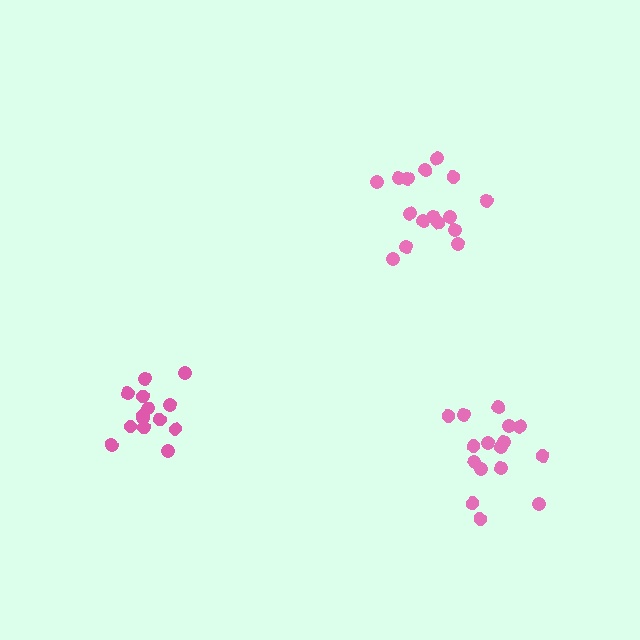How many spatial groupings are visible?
There are 3 spatial groupings.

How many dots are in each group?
Group 1: 16 dots, Group 2: 14 dots, Group 3: 16 dots (46 total).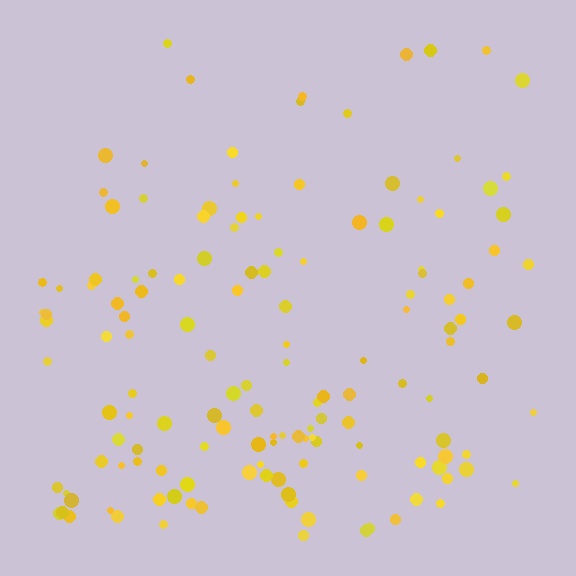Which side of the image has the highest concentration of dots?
The bottom.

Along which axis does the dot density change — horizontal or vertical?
Vertical.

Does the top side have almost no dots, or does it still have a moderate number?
Still a moderate number, just noticeably fewer than the bottom.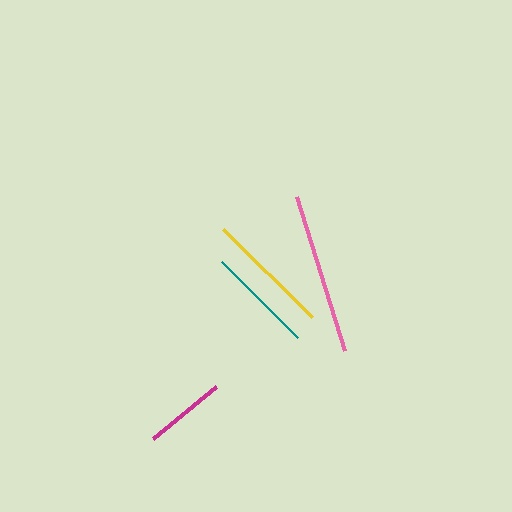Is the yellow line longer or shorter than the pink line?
The pink line is longer than the yellow line.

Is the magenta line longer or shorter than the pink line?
The pink line is longer than the magenta line.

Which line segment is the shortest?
The magenta line is the shortest at approximately 82 pixels.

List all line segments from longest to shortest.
From longest to shortest: pink, yellow, teal, magenta.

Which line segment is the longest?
The pink line is the longest at approximately 161 pixels.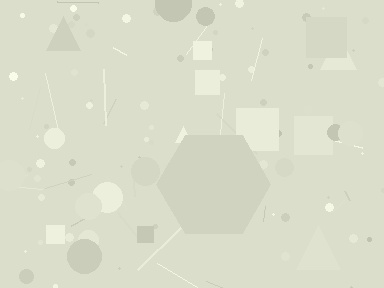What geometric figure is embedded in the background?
A hexagon is embedded in the background.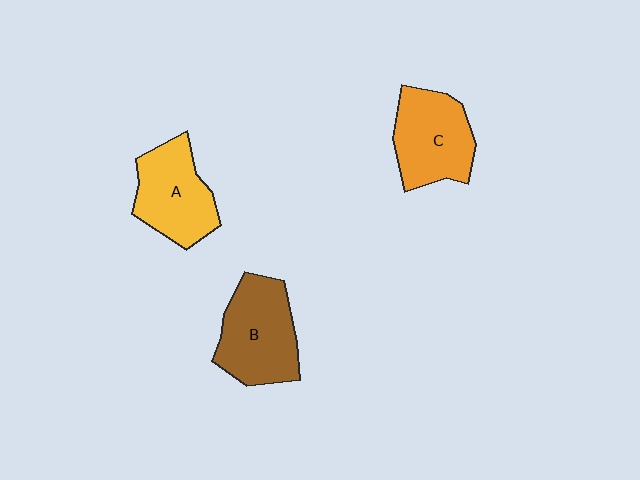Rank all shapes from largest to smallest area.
From largest to smallest: B (brown), C (orange), A (yellow).